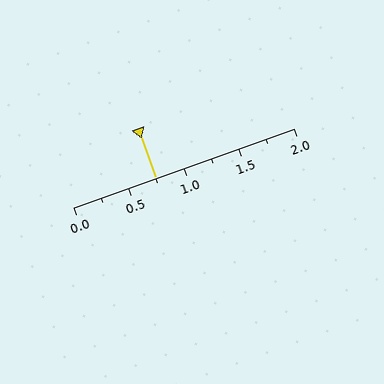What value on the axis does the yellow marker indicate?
The marker indicates approximately 0.75.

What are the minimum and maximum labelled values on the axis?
The axis runs from 0.0 to 2.0.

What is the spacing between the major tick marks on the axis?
The major ticks are spaced 0.5 apart.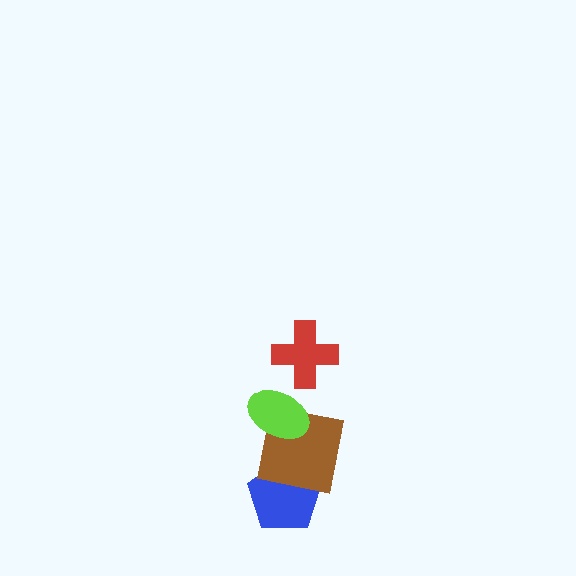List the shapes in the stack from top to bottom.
From top to bottom: the red cross, the lime ellipse, the brown square, the blue pentagon.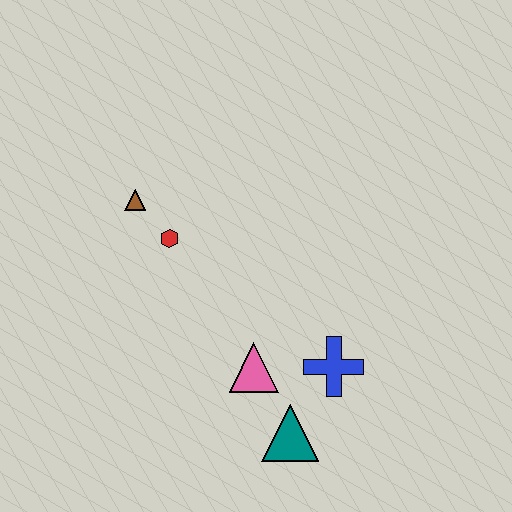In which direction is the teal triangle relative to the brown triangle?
The teal triangle is below the brown triangle.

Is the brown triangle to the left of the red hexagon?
Yes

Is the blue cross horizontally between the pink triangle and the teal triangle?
No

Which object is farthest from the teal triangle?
The brown triangle is farthest from the teal triangle.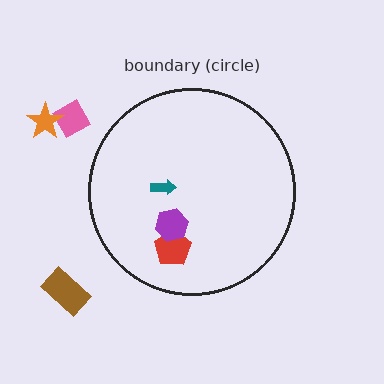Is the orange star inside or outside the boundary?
Outside.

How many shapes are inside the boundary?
3 inside, 3 outside.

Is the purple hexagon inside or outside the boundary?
Inside.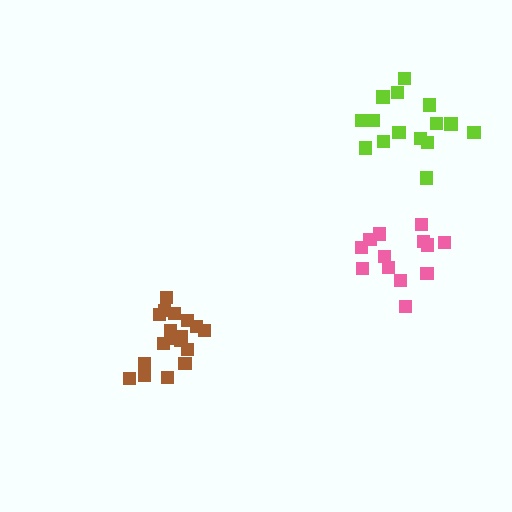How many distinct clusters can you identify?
There are 3 distinct clusters.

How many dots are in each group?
Group 1: 13 dots, Group 2: 18 dots, Group 3: 15 dots (46 total).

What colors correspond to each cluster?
The clusters are colored: pink, brown, lime.